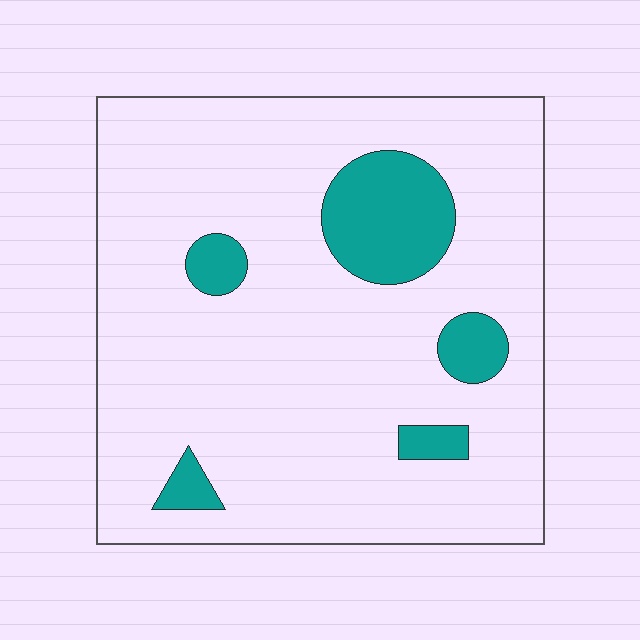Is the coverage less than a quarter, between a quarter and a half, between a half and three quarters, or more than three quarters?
Less than a quarter.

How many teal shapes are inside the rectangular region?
5.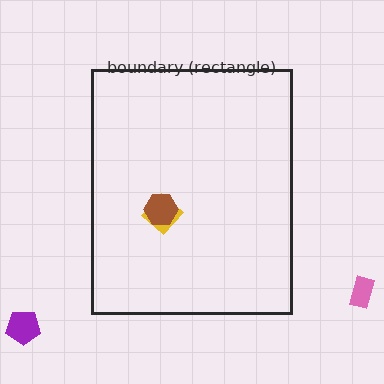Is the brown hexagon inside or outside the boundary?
Inside.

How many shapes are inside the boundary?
2 inside, 2 outside.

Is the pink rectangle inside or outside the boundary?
Outside.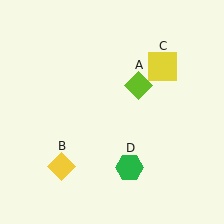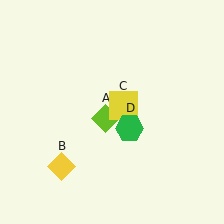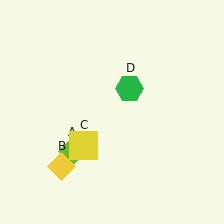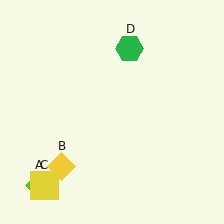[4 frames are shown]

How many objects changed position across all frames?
3 objects changed position: lime diamond (object A), yellow square (object C), green hexagon (object D).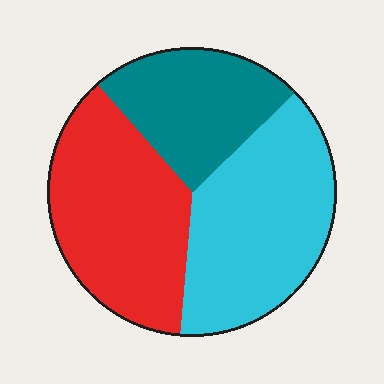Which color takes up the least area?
Teal, at roughly 25%.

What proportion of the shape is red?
Red takes up between a quarter and a half of the shape.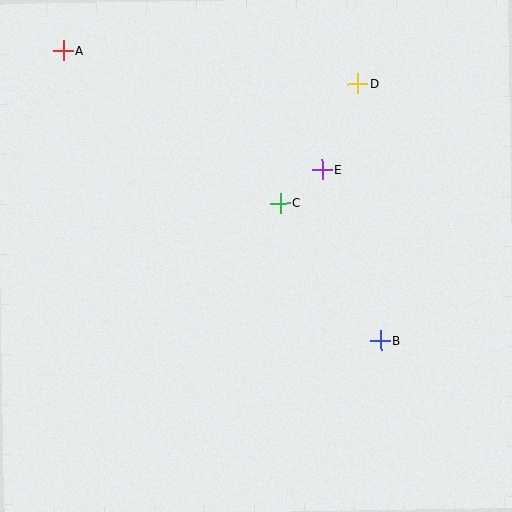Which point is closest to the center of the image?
Point C at (280, 203) is closest to the center.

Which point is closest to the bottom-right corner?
Point B is closest to the bottom-right corner.